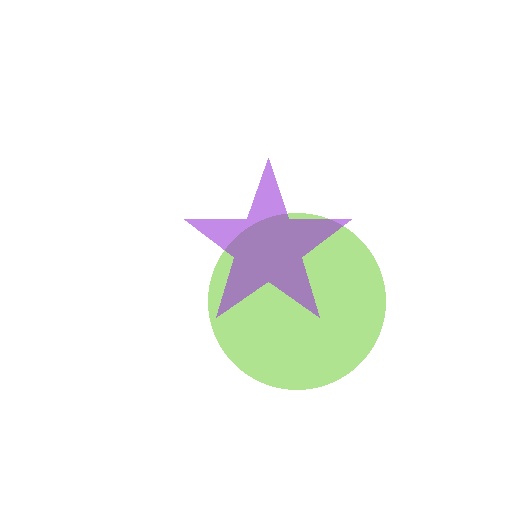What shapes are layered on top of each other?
The layered shapes are: a lime circle, a purple star.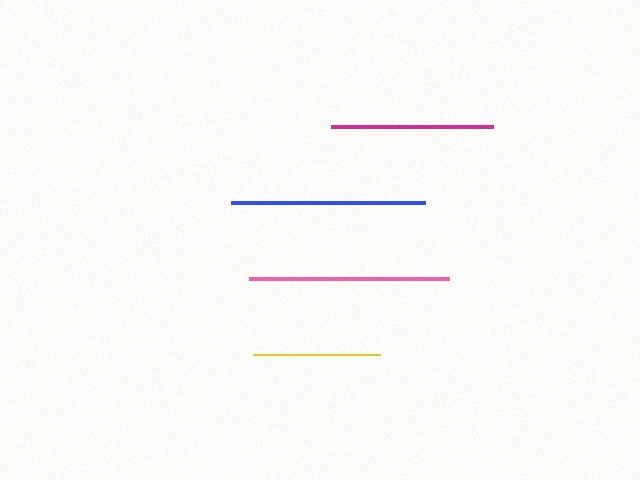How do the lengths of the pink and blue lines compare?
The pink and blue lines are approximately the same length.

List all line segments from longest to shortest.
From longest to shortest: pink, blue, magenta, yellow.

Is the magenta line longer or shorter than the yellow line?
The magenta line is longer than the yellow line.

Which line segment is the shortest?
The yellow line is the shortest at approximately 126 pixels.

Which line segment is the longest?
The pink line is the longest at approximately 200 pixels.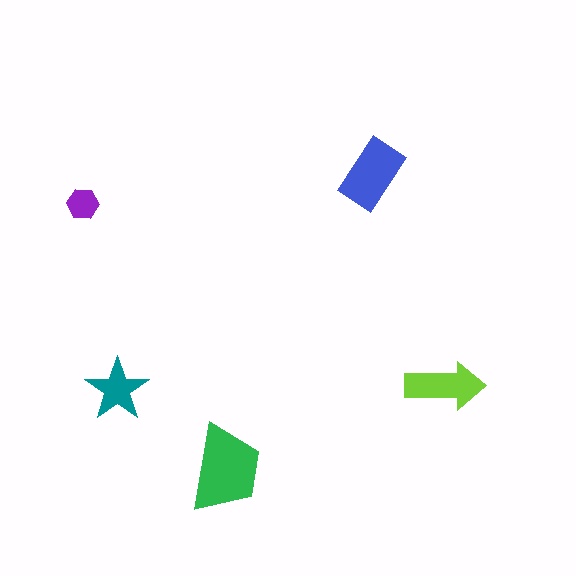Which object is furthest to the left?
The purple hexagon is leftmost.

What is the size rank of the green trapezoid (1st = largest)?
1st.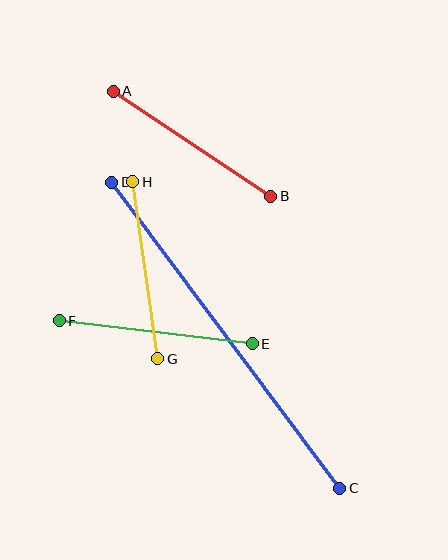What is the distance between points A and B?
The distance is approximately 189 pixels.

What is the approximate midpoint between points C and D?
The midpoint is at approximately (226, 335) pixels.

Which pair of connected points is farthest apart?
Points C and D are farthest apart.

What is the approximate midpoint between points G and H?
The midpoint is at approximately (145, 270) pixels.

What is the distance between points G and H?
The distance is approximately 179 pixels.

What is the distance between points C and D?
The distance is approximately 382 pixels.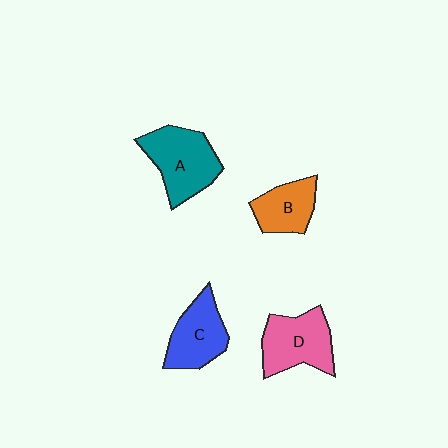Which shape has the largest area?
Shape A (teal).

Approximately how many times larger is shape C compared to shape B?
Approximately 1.2 times.